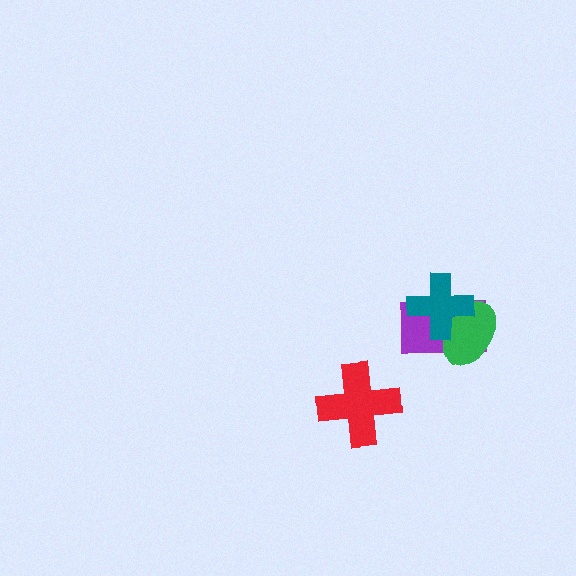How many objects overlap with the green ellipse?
2 objects overlap with the green ellipse.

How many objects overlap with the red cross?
0 objects overlap with the red cross.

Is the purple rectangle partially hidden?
Yes, it is partially covered by another shape.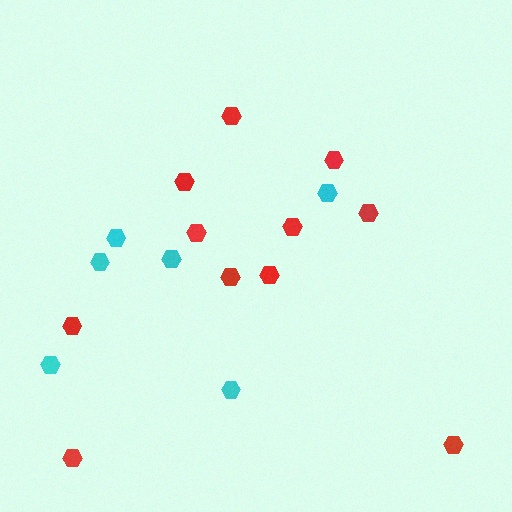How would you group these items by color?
There are 2 groups: one group of cyan hexagons (6) and one group of red hexagons (11).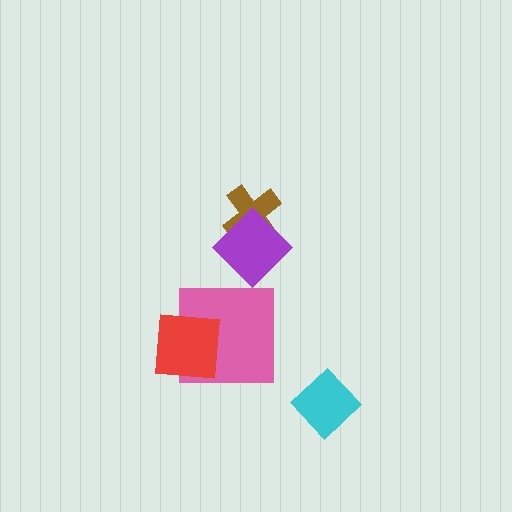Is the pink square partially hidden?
Yes, it is partially covered by another shape.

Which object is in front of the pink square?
The red square is in front of the pink square.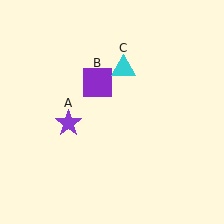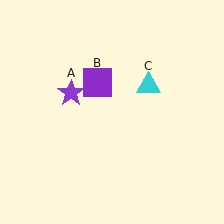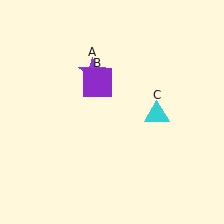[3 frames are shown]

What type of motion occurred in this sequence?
The purple star (object A), cyan triangle (object C) rotated clockwise around the center of the scene.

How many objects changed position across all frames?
2 objects changed position: purple star (object A), cyan triangle (object C).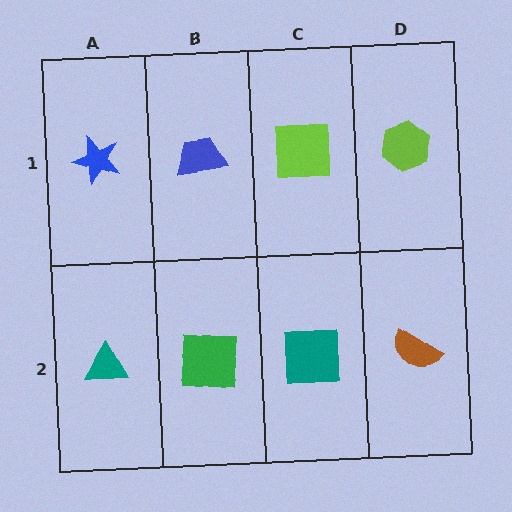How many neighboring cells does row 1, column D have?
2.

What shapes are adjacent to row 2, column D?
A lime hexagon (row 1, column D), a teal square (row 2, column C).